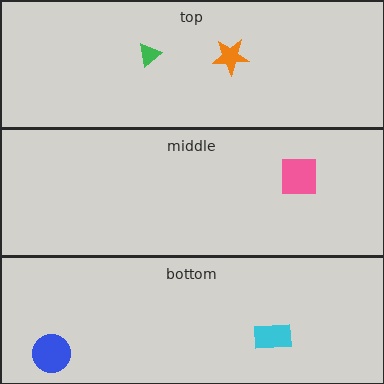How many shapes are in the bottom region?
2.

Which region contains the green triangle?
The top region.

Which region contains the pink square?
The middle region.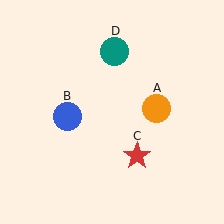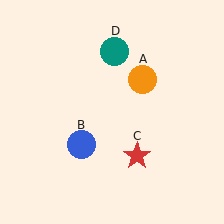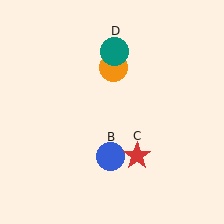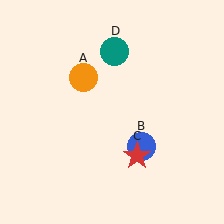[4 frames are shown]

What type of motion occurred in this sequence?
The orange circle (object A), blue circle (object B) rotated counterclockwise around the center of the scene.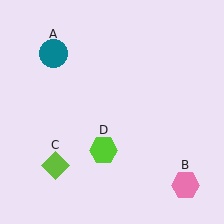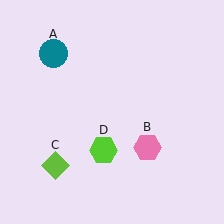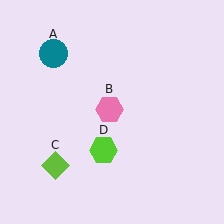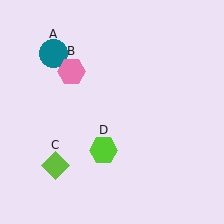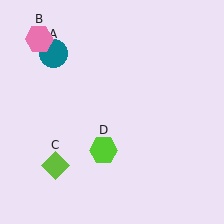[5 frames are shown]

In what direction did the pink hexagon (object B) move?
The pink hexagon (object B) moved up and to the left.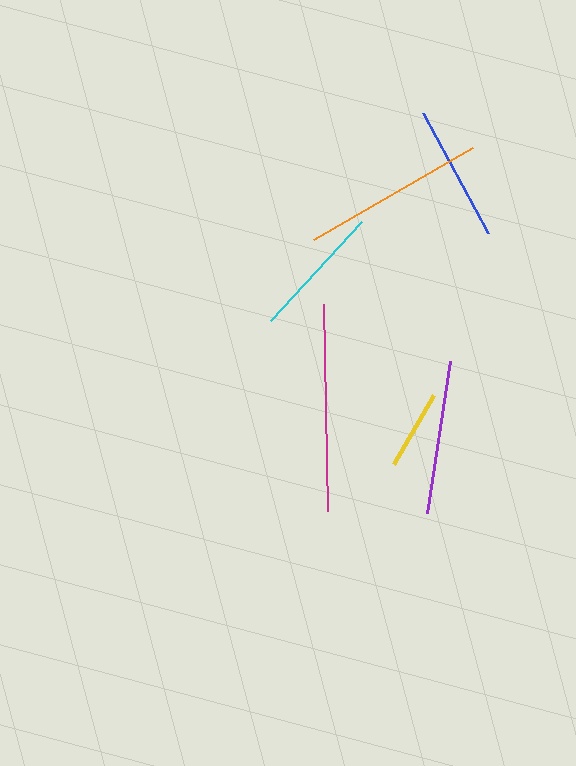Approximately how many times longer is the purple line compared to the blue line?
The purple line is approximately 1.1 times the length of the blue line.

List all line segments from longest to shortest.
From longest to shortest: magenta, orange, purple, blue, cyan, yellow.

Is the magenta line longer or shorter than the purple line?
The magenta line is longer than the purple line.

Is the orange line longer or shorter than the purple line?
The orange line is longer than the purple line.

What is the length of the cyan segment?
The cyan segment is approximately 134 pixels long.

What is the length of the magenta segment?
The magenta segment is approximately 207 pixels long.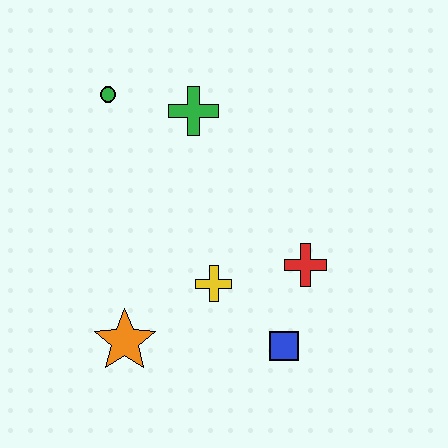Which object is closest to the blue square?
The red cross is closest to the blue square.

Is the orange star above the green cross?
No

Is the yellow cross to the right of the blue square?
No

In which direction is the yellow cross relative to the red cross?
The yellow cross is to the left of the red cross.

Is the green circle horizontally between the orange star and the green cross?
No